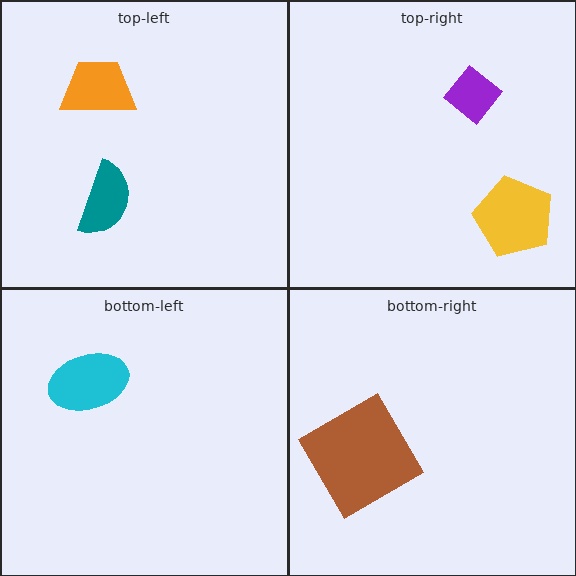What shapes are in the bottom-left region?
The cyan ellipse.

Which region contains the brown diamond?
The bottom-right region.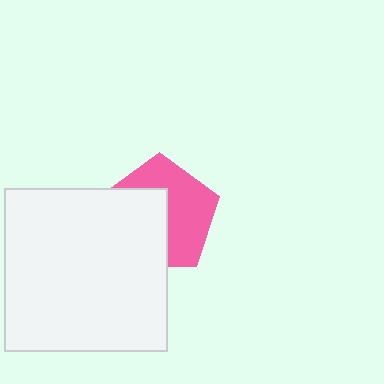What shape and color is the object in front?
The object in front is a white square.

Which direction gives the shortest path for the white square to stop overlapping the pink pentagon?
Moving toward the lower-left gives the shortest separation.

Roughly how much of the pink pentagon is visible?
About half of it is visible (roughly 52%).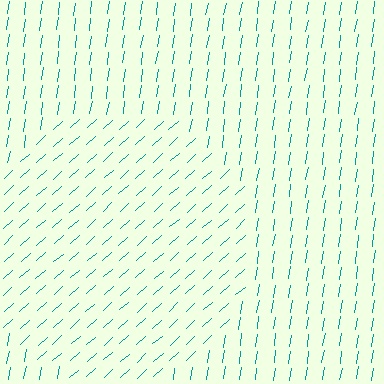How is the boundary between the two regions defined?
The boundary is defined purely by a change in line orientation (approximately 39 degrees difference). All lines are the same color and thickness.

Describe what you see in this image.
The image is filled with small teal line segments. A circle region in the image has lines oriented differently from the surrounding lines, creating a visible texture boundary.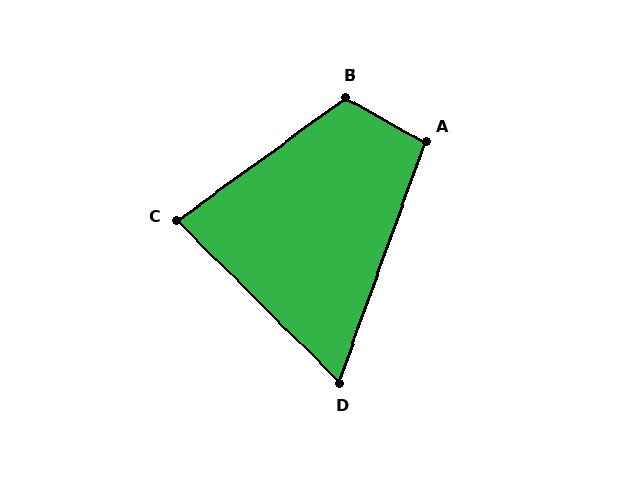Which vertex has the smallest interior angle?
D, at approximately 65 degrees.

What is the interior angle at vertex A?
Approximately 99 degrees (obtuse).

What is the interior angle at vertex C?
Approximately 81 degrees (acute).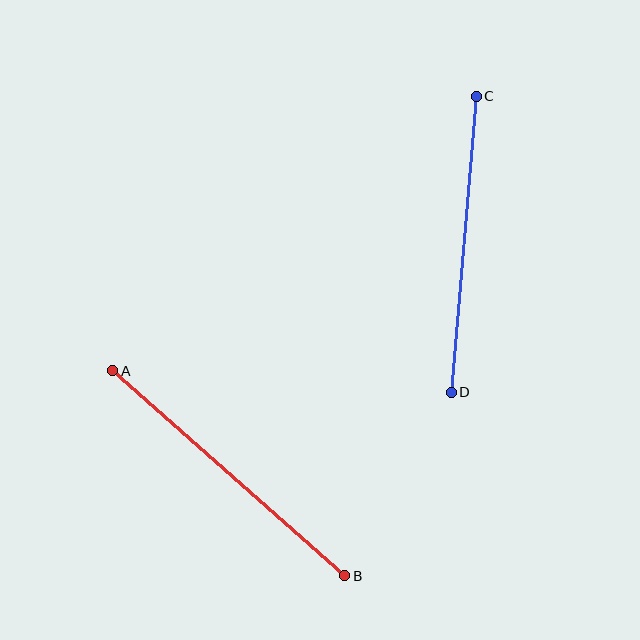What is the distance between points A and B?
The distance is approximately 310 pixels.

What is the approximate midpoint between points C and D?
The midpoint is at approximately (464, 244) pixels.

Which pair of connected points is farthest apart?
Points A and B are farthest apart.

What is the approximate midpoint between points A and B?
The midpoint is at approximately (229, 473) pixels.